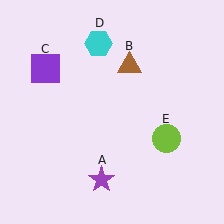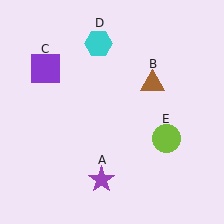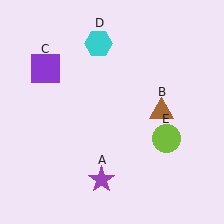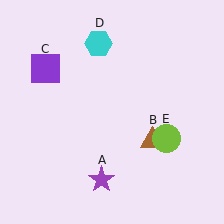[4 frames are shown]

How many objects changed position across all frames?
1 object changed position: brown triangle (object B).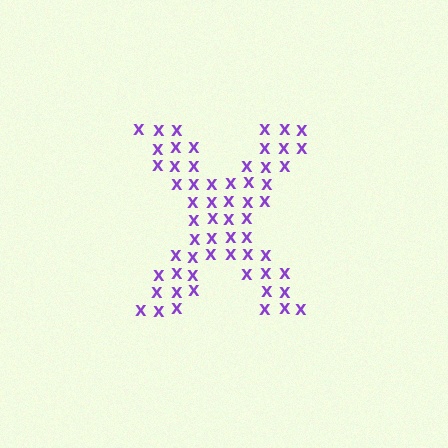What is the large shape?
The large shape is the letter X.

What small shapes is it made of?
It is made of small letter X's.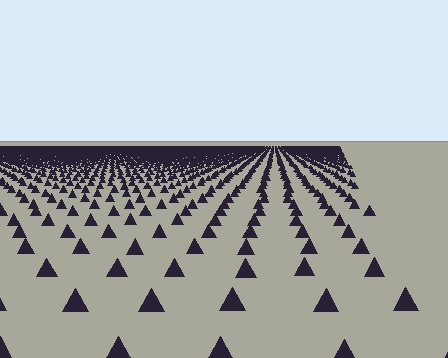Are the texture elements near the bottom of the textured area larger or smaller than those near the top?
Larger. Near the bottom, elements are closer to the viewer and appear at a bigger on-screen size.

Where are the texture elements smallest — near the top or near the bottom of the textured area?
Near the top.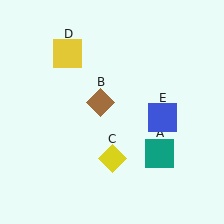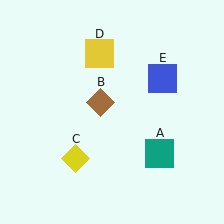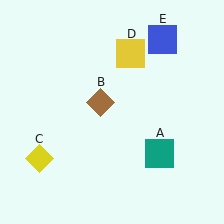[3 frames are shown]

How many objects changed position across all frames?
3 objects changed position: yellow diamond (object C), yellow square (object D), blue square (object E).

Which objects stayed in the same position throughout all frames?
Teal square (object A) and brown diamond (object B) remained stationary.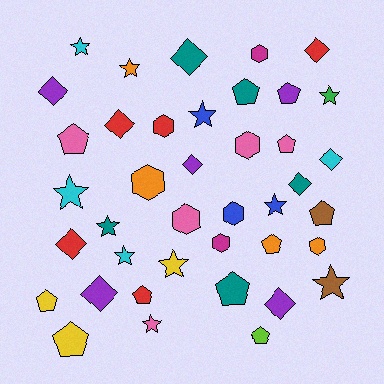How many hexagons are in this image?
There are 8 hexagons.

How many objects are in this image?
There are 40 objects.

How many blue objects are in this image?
There are 3 blue objects.